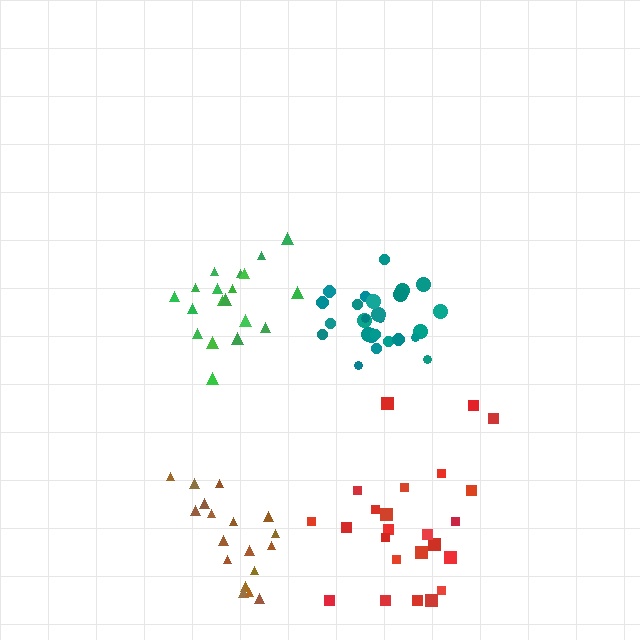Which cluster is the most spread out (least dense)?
Red.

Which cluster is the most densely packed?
Teal.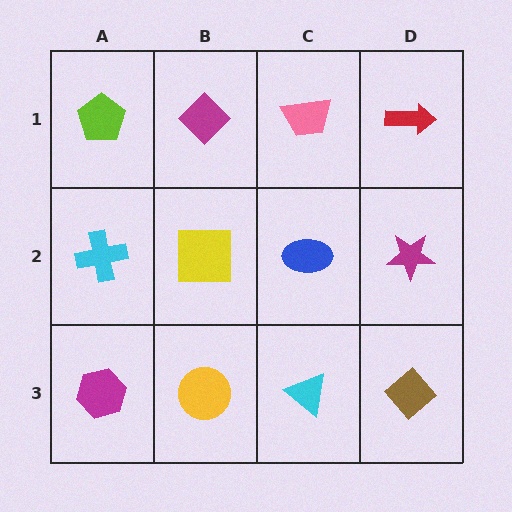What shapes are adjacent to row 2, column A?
A lime pentagon (row 1, column A), a magenta hexagon (row 3, column A), a yellow square (row 2, column B).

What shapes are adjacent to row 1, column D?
A magenta star (row 2, column D), a pink trapezoid (row 1, column C).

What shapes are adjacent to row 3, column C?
A blue ellipse (row 2, column C), a yellow circle (row 3, column B), a brown diamond (row 3, column D).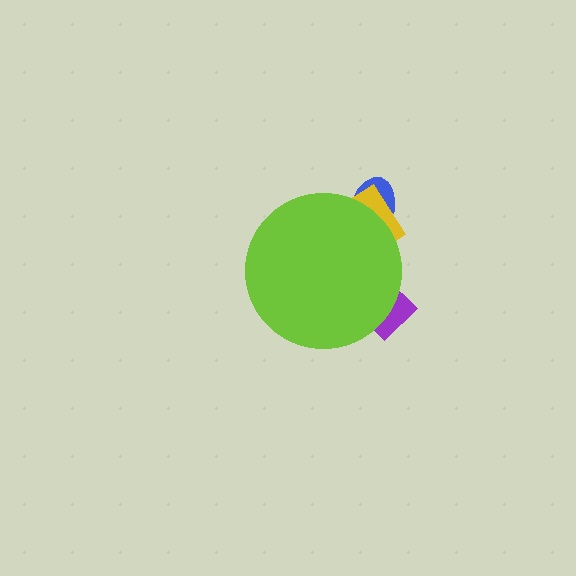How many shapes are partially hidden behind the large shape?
4 shapes are partially hidden.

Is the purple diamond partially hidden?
Yes, the purple diamond is partially hidden behind the lime circle.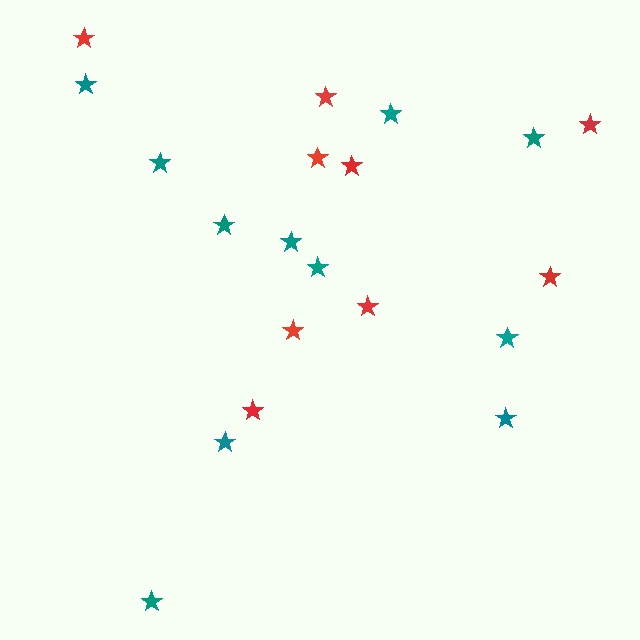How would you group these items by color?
There are 2 groups: one group of red stars (9) and one group of teal stars (11).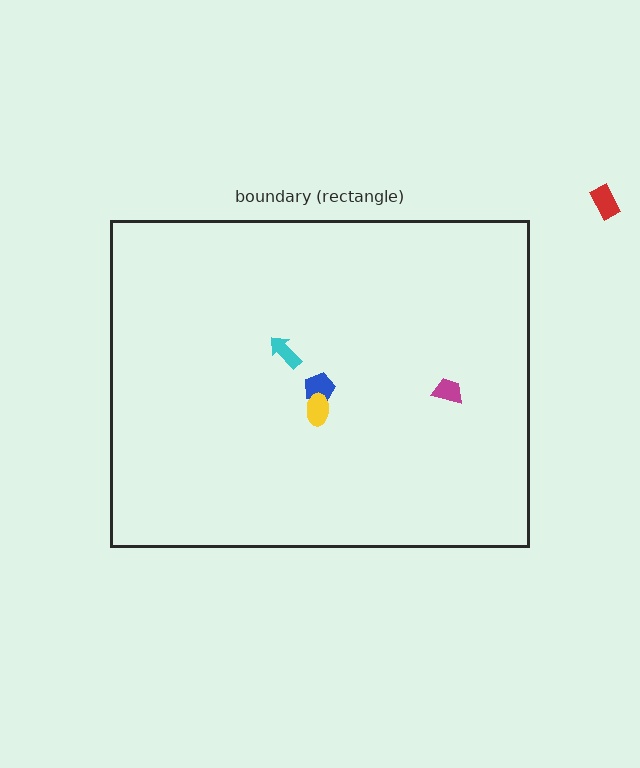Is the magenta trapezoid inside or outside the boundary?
Inside.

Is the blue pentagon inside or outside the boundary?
Inside.